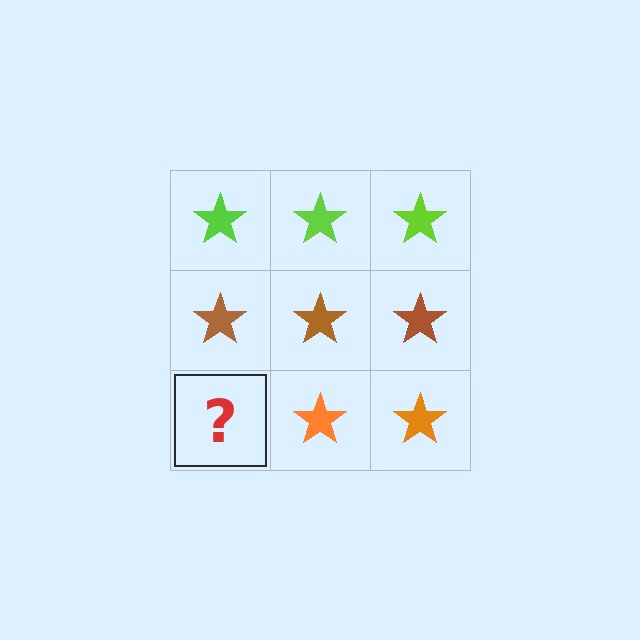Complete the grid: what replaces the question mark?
The question mark should be replaced with an orange star.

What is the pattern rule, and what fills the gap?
The rule is that each row has a consistent color. The gap should be filled with an orange star.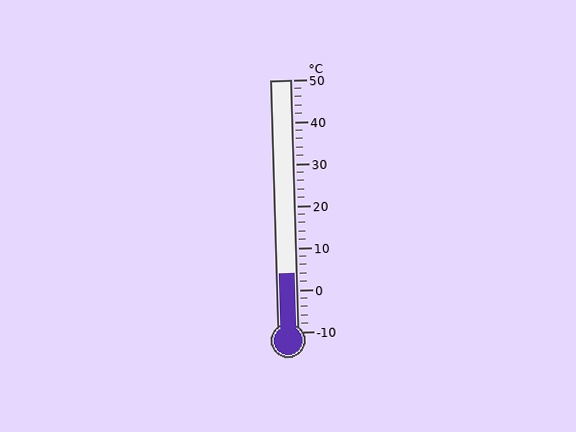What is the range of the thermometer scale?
The thermometer scale ranges from -10°C to 50°C.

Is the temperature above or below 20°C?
The temperature is below 20°C.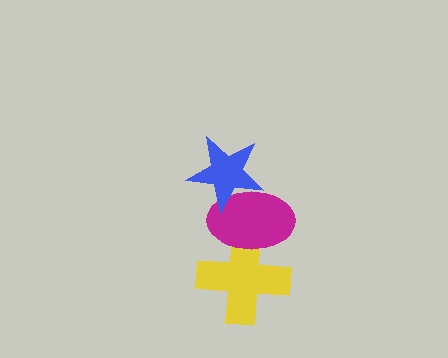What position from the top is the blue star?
The blue star is 1st from the top.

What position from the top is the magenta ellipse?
The magenta ellipse is 2nd from the top.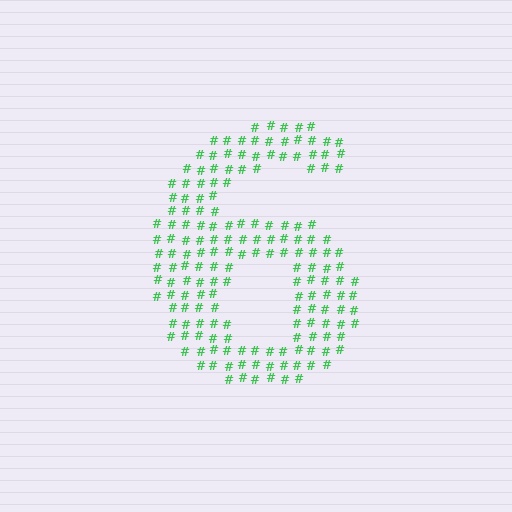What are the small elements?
The small elements are hash symbols.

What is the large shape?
The large shape is the digit 6.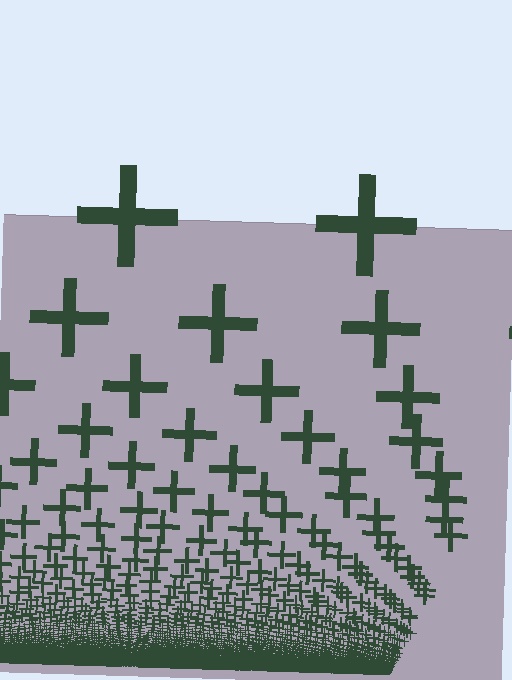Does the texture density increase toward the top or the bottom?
Density increases toward the bottom.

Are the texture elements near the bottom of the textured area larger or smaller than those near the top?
Smaller. The gradient is inverted — elements near the bottom are smaller and denser.